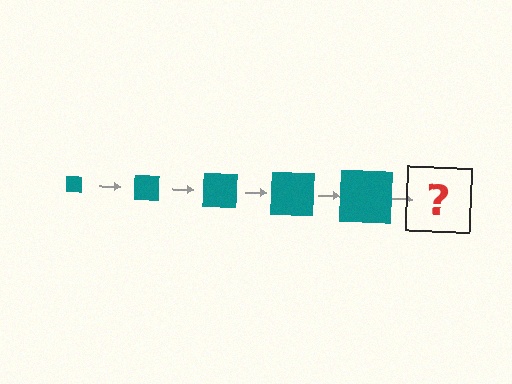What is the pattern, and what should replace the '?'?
The pattern is that the square gets progressively larger each step. The '?' should be a teal square, larger than the previous one.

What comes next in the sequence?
The next element should be a teal square, larger than the previous one.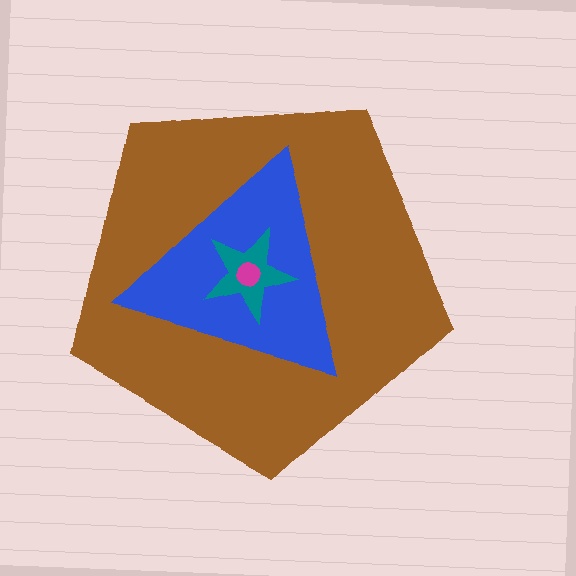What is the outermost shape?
The brown pentagon.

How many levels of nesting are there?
4.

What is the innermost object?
The magenta circle.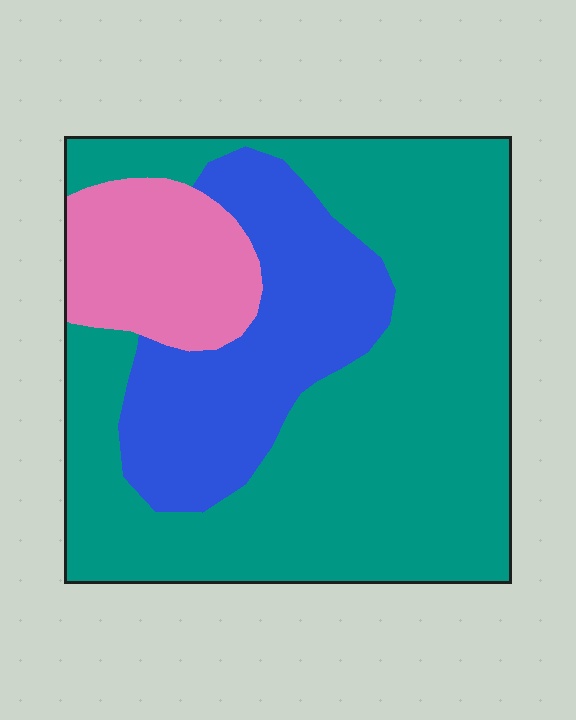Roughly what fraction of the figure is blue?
Blue covers about 25% of the figure.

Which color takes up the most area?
Teal, at roughly 60%.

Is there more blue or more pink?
Blue.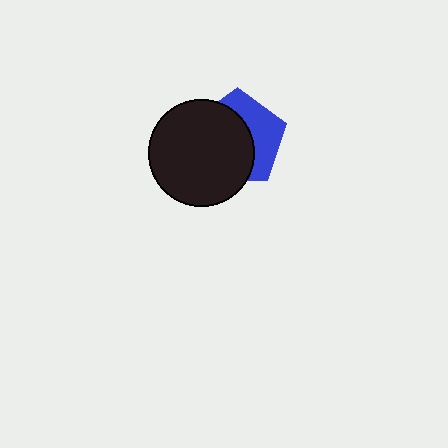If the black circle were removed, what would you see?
You would see the complete blue pentagon.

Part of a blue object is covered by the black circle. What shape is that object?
It is a pentagon.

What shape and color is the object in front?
The object in front is a black circle.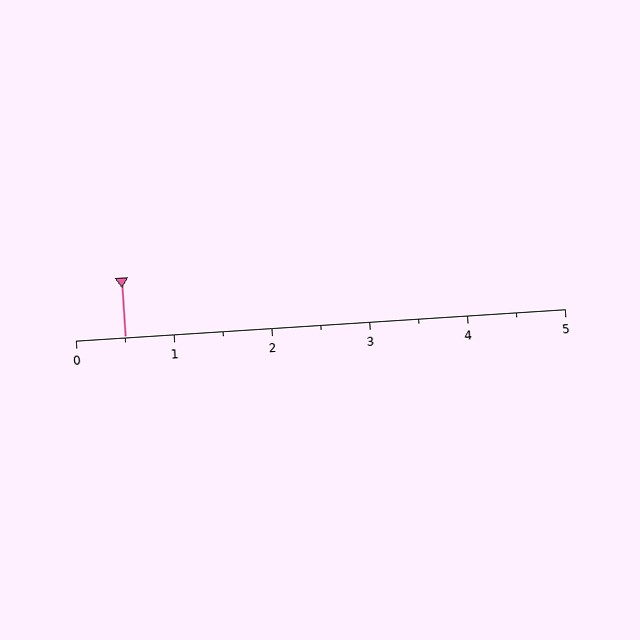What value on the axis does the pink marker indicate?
The marker indicates approximately 0.5.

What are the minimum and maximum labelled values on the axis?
The axis runs from 0 to 5.